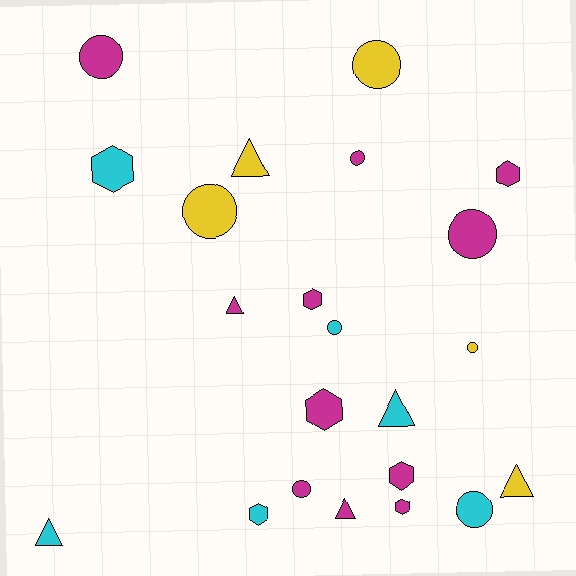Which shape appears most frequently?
Circle, with 9 objects.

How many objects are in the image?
There are 22 objects.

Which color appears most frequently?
Magenta, with 11 objects.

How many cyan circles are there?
There are 2 cyan circles.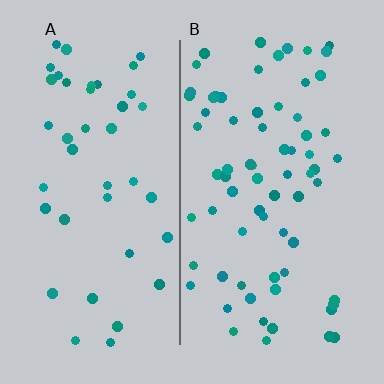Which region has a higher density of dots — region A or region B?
B (the right).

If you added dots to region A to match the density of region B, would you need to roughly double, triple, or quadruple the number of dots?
Approximately double.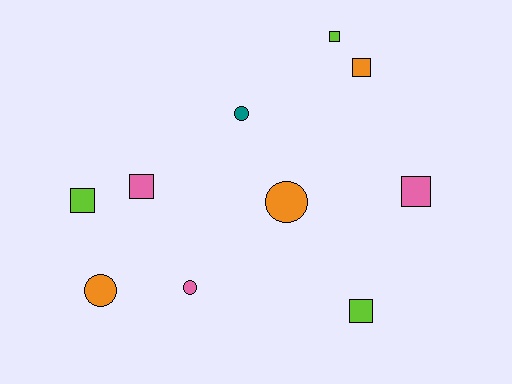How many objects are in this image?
There are 10 objects.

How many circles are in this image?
There are 4 circles.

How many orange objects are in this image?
There are 3 orange objects.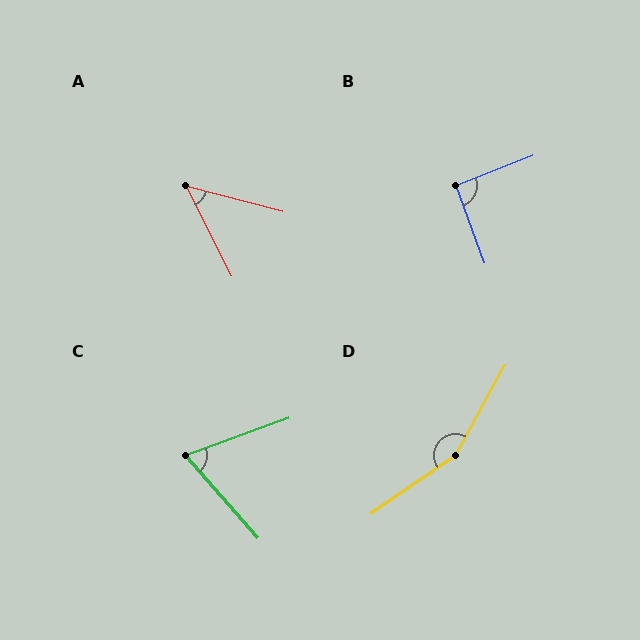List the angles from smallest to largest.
A (49°), C (69°), B (92°), D (153°).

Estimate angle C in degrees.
Approximately 69 degrees.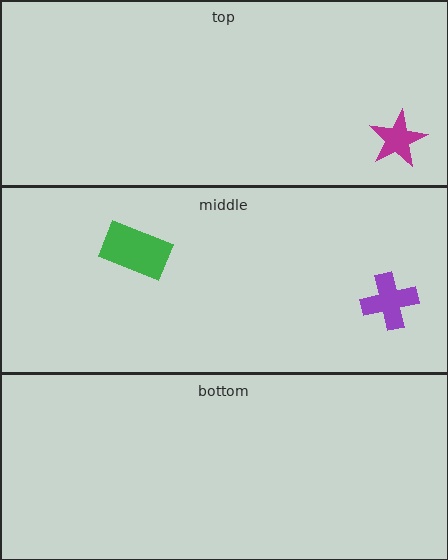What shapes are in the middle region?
The purple cross, the green rectangle.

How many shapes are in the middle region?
2.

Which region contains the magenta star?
The top region.